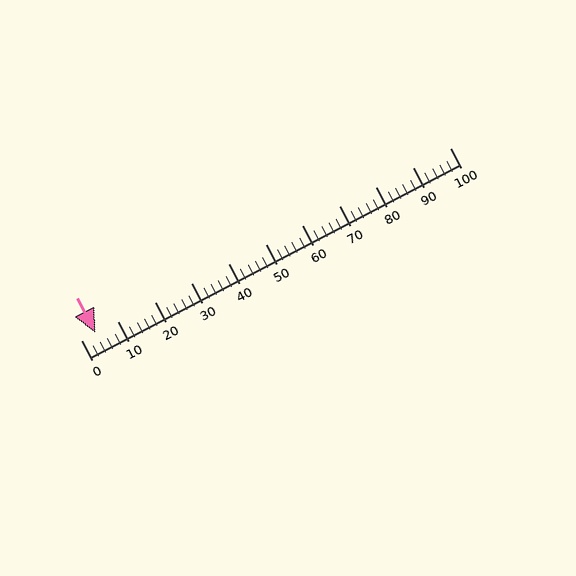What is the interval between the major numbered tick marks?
The major tick marks are spaced 10 units apart.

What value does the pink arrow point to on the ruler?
The pink arrow points to approximately 4.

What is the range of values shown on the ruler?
The ruler shows values from 0 to 100.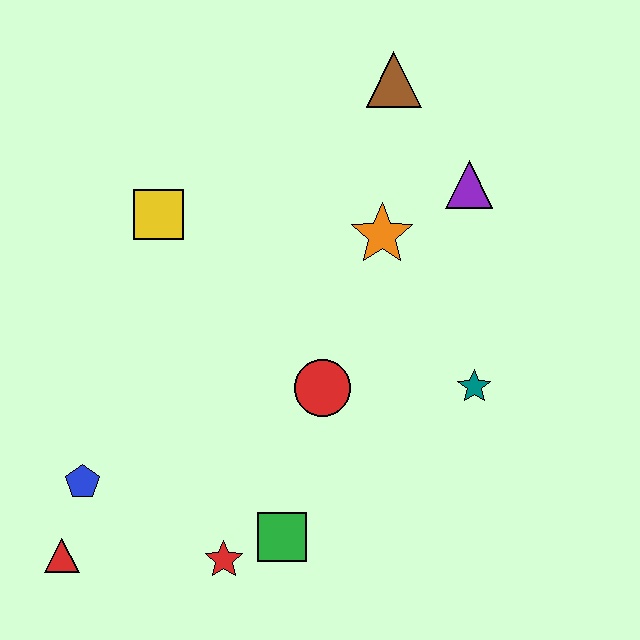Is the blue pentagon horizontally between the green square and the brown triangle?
No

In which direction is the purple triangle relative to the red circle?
The purple triangle is above the red circle.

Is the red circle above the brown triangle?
No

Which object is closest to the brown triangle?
The purple triangle is closest to the brown triangle.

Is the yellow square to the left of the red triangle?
No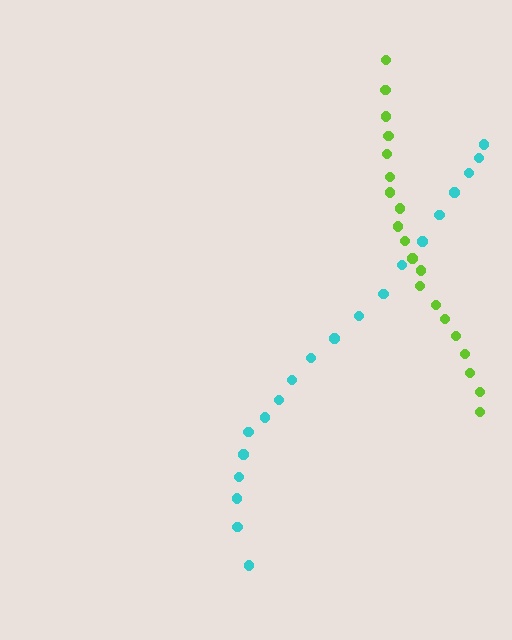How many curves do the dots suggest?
There are 2 distinct paths.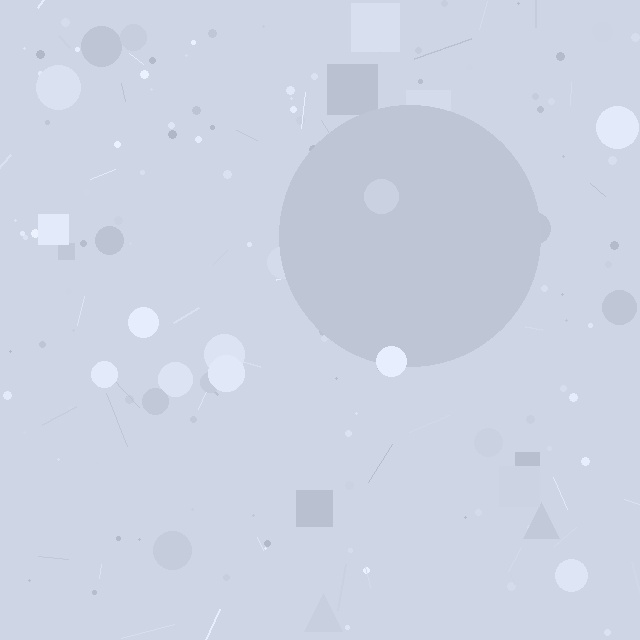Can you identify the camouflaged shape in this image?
The camouflaged shape is a circle.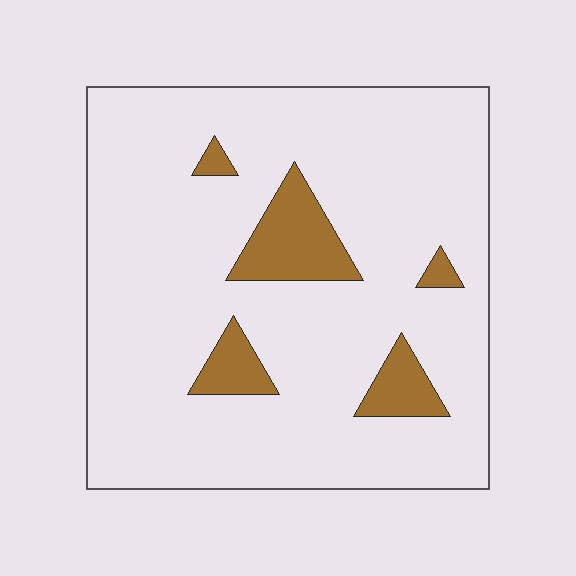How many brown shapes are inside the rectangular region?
5.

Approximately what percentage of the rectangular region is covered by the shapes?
Approximately 10%.